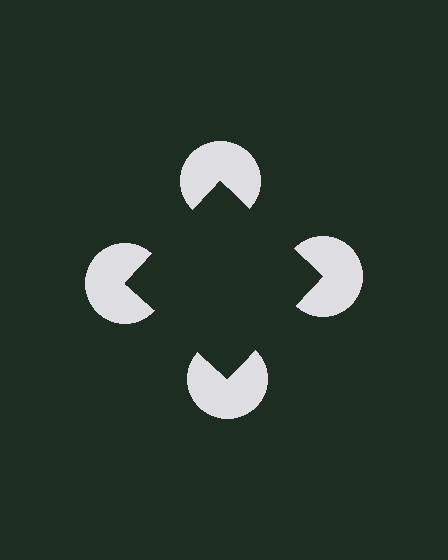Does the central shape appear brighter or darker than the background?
It typically appears slightly darker than the background, even though no actual brightness change is drawn.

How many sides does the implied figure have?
4 sides.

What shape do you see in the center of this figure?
An illusory square — its edges are inferred from the aligned wedge cuts in the pac-man discs, not physically drawn.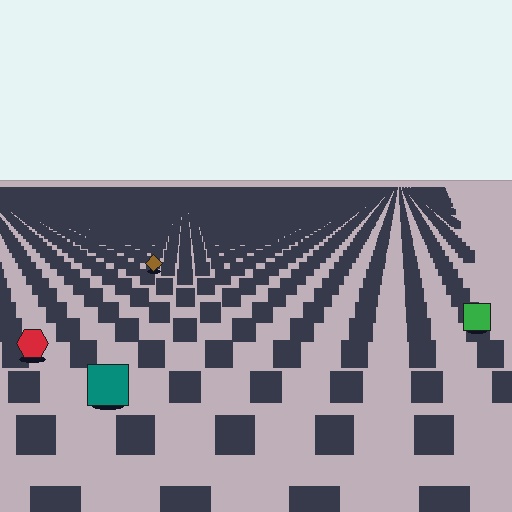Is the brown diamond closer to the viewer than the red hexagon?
No. The red hexagon is closer — you can tell from the texture gradient: the ground texture is coarser near it.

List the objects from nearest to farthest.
From nearest to farthest: the teal square, the red hexagon, the green square, the brown diamond.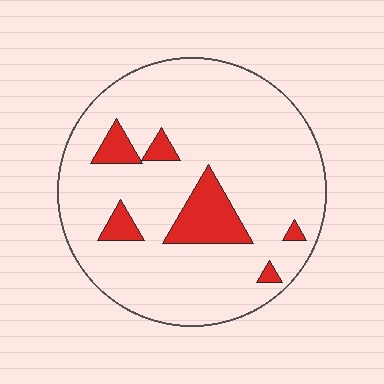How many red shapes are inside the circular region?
6.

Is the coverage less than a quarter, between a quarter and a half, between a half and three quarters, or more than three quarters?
Less than a quarter.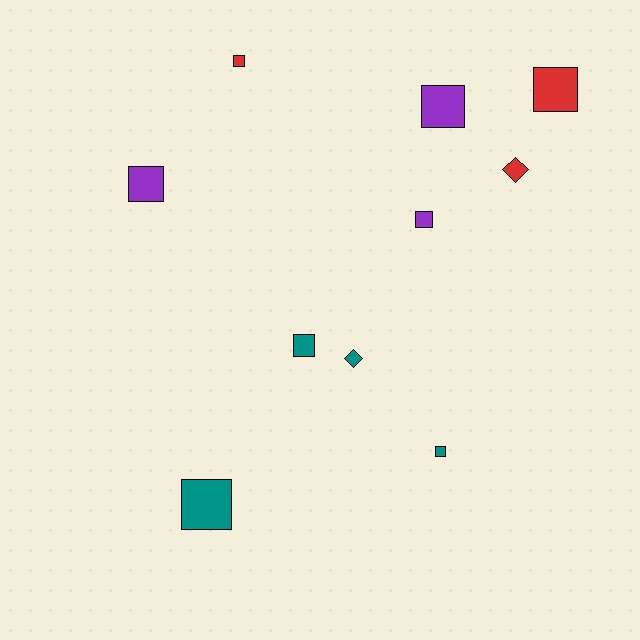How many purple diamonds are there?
There are no purple diamonds.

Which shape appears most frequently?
Square, with 8 objects.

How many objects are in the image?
There are 10 objects.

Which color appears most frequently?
Teal, with 4 objects.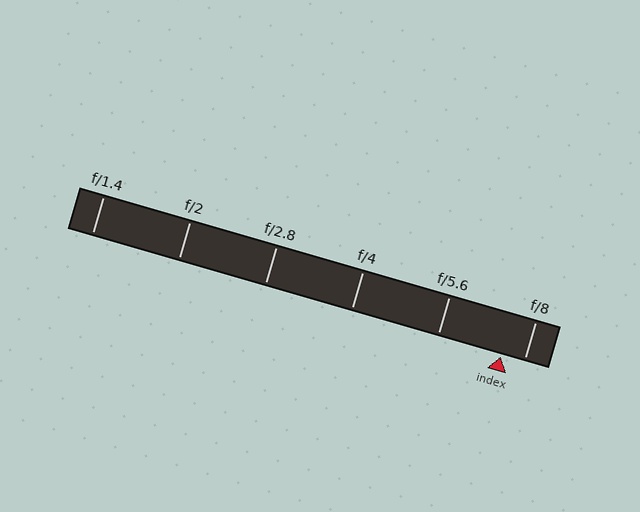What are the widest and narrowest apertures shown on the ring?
The widest aperture shown is f/1.4 and the narrowest is f/8.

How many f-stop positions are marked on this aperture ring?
There are 6 f-stop positions marked.